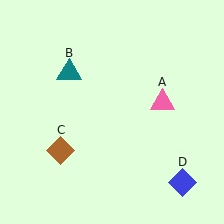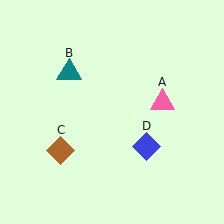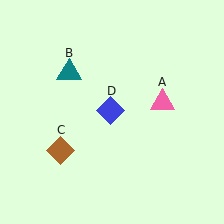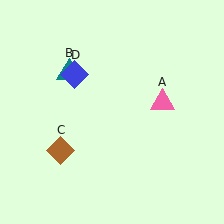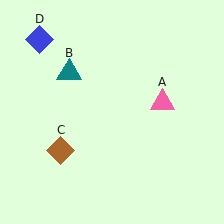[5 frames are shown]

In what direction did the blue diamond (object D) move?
The blue diamond (object D) moved up and to the left.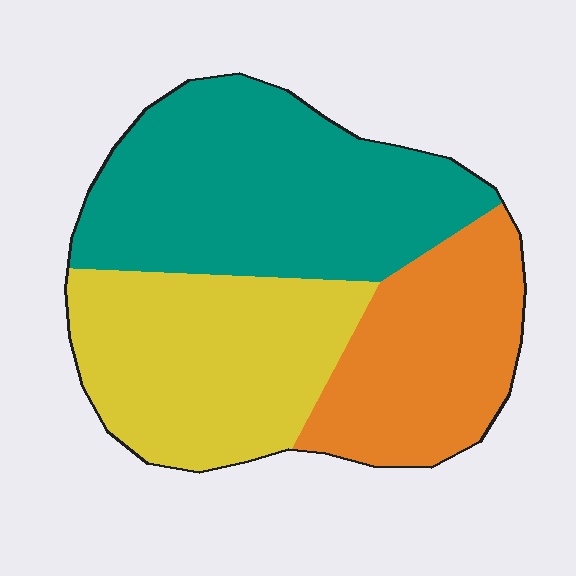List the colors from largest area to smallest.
From largest to smallest: teal, yellow, orange.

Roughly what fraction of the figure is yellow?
Yellow takes up between a sixth and a third of the figure.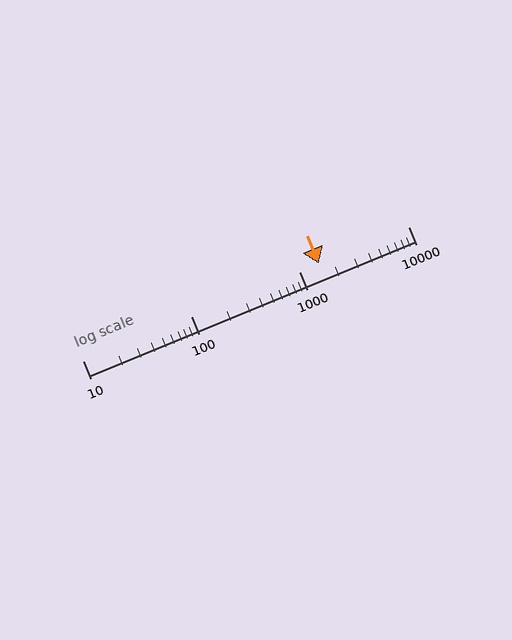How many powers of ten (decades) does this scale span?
The scale spans 3 decades, from 10 to 10000.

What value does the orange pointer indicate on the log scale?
The pointer indicates approximately 1500.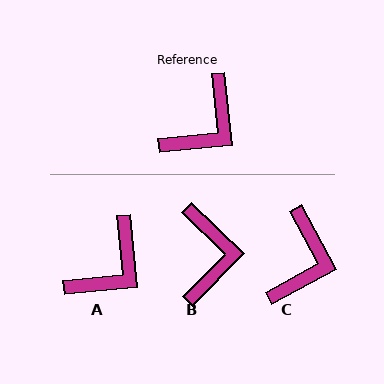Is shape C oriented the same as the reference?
No, it is off by about 23 degrees.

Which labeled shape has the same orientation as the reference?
A.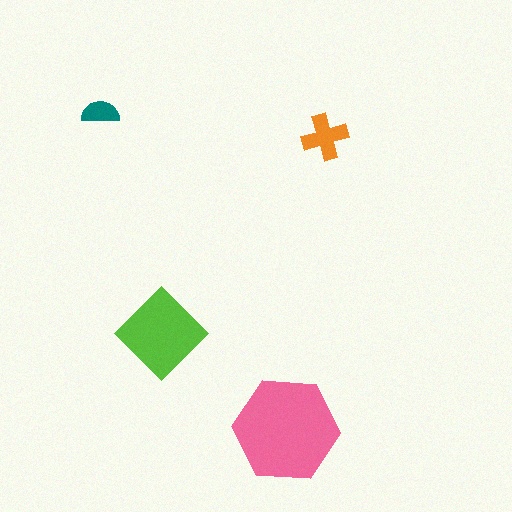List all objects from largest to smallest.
The pink hexagon, the lime diamond, the orange cross, the teal semicircle.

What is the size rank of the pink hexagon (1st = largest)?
1st.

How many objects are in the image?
There are 4 objects in the image.